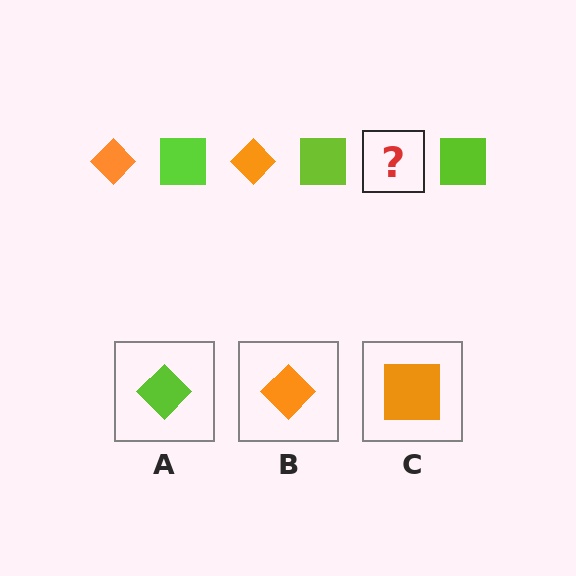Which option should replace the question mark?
Option B.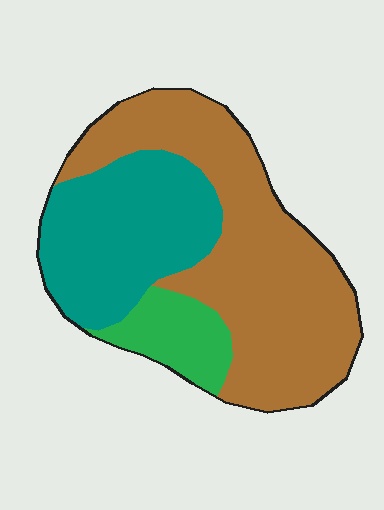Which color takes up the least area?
Green, at roughly 10%.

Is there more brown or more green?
Brown.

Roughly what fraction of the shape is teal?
Teal covers around 35% of the shape.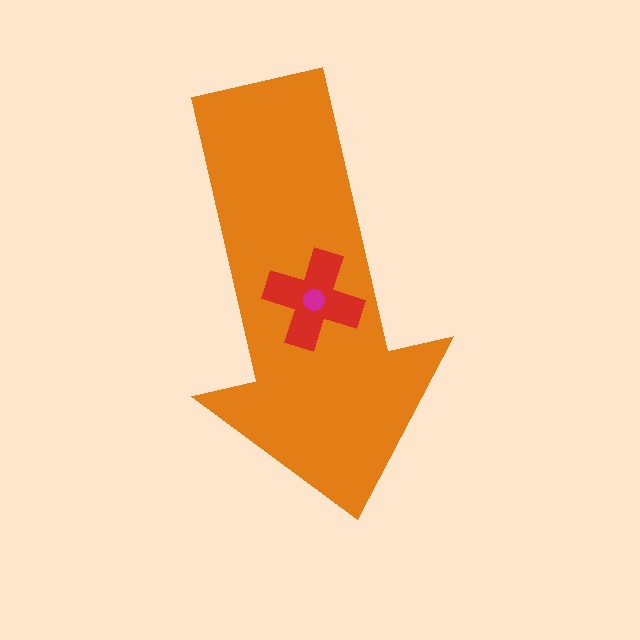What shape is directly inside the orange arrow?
The red cross.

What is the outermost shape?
The orange arrow.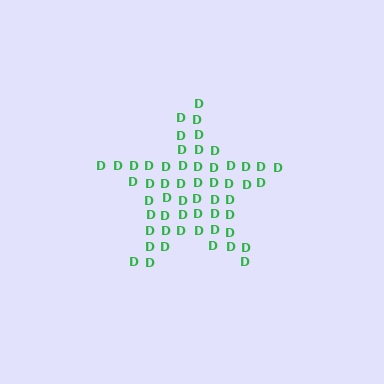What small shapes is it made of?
It is made of small letter D's.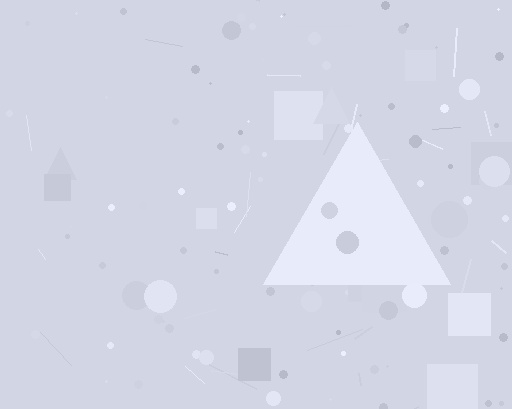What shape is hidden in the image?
A triangle is hidden in the image.